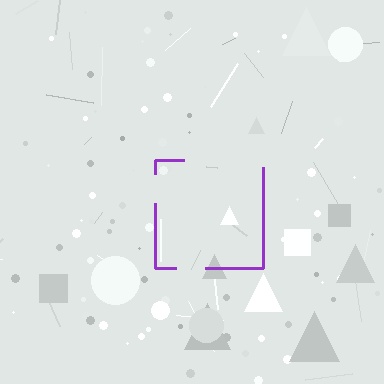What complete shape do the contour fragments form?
The contour fragments form a square.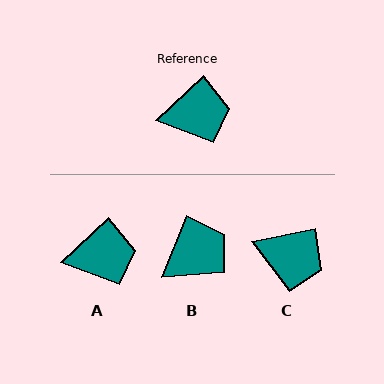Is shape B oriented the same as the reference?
No, it is off by about 25 degrees.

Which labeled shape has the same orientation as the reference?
A.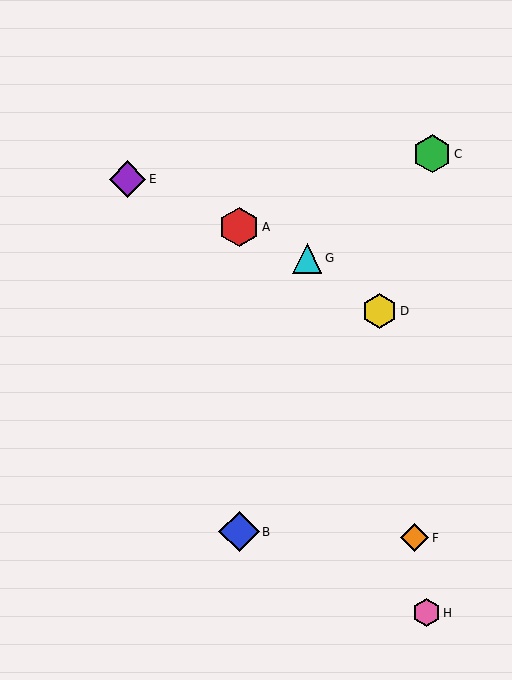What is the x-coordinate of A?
Object A is at x≈239.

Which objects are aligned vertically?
Objects A, B are aligned vertically.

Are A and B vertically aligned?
Yes, both are at x≈239.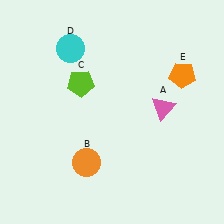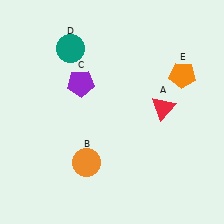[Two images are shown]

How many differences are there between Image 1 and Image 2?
There are 3 differences between the two images.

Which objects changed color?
A changed from pink to red. C changed from lime to purple. D changed from cyan to teal.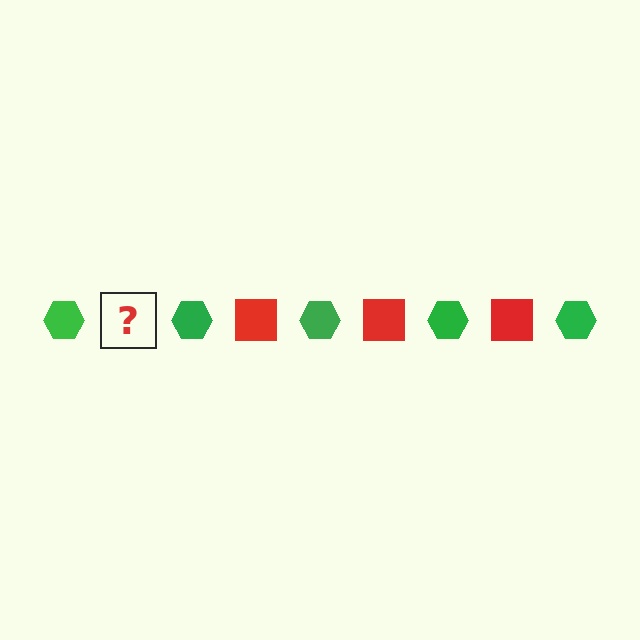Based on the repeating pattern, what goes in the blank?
The blank should be a red square.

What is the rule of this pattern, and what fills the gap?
The rule is that the pattern alternates between green hexagon and red square. The gap should be filled with a red square.